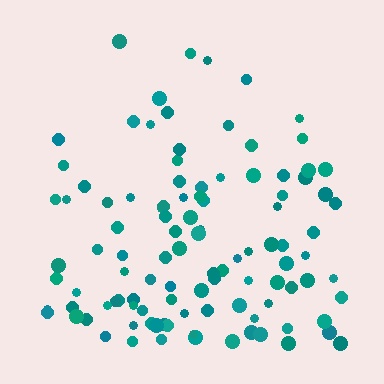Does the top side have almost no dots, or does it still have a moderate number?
Still a moderate number, just noticeably fewer than the bottom.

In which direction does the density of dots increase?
From top to bottom, with the bottom side densest.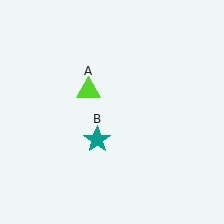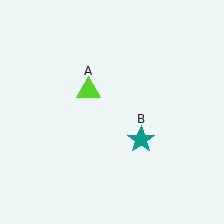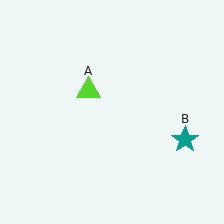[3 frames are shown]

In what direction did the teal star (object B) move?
The teal star (object B) moved right.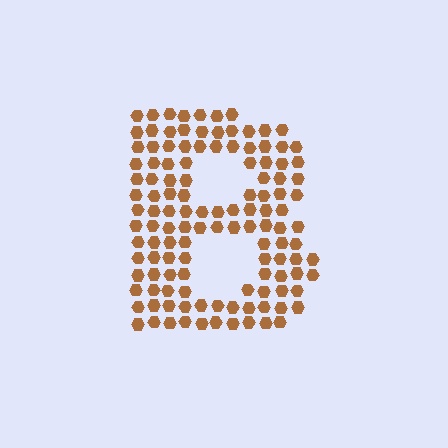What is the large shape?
The large shape is the letter B.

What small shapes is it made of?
It is made of small hexagons.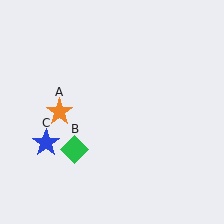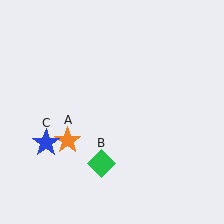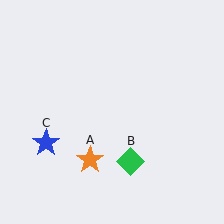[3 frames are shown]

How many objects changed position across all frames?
2 objects changed position: orange star (object A), green diamond (object B).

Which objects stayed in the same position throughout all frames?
Blue star (object C) remained stationary.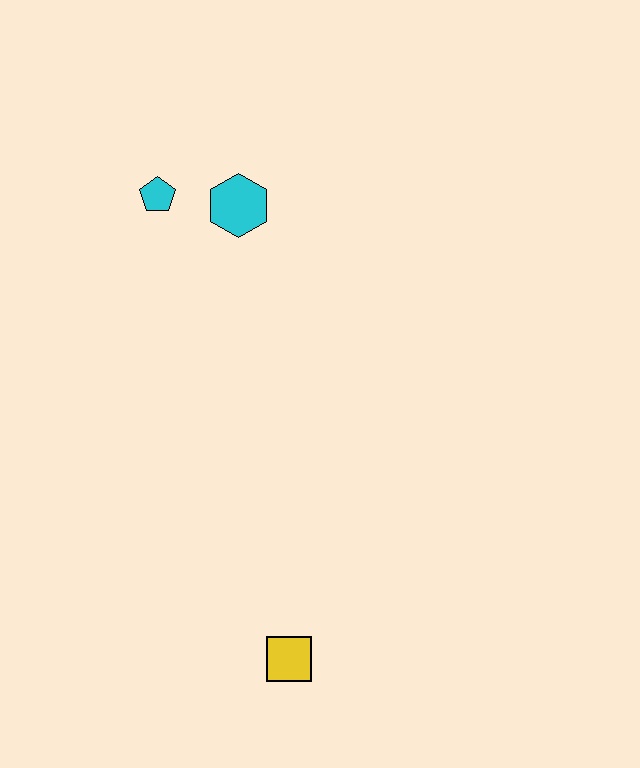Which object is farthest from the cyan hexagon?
The yellow square is farthest from the cyan hexagon.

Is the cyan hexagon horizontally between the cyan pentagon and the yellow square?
Yes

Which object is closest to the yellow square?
The cyan hexagon is closest to the yellow square.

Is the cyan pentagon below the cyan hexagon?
No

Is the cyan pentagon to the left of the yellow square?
Yes